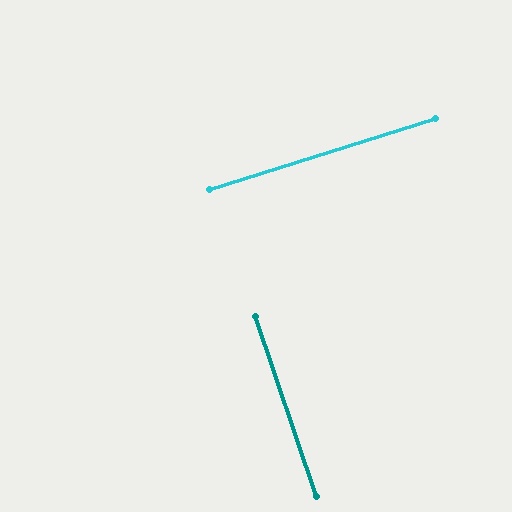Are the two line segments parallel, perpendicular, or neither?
Perpendicular — they meet at approximately 88°.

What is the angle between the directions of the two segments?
Approximately 88 degrees.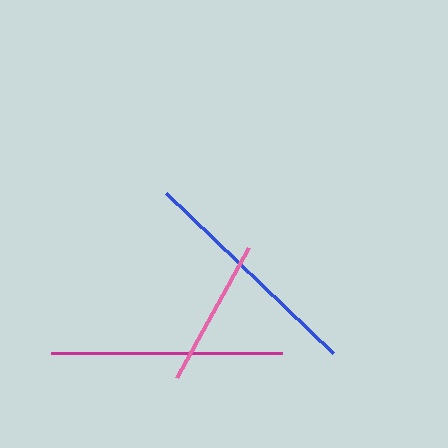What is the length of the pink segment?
The pink segment is approximately 149 pixels long.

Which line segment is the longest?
The blue line is the longest at approximately 231 pixels.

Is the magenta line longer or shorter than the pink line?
The magenta line is longer than the pink line.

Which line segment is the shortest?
The pink line is the shortest at approximately 149 pixels.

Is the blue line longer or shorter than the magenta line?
The blue line is longer than the magenta line.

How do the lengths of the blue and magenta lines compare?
The blue and magenta lines are approximately the same length.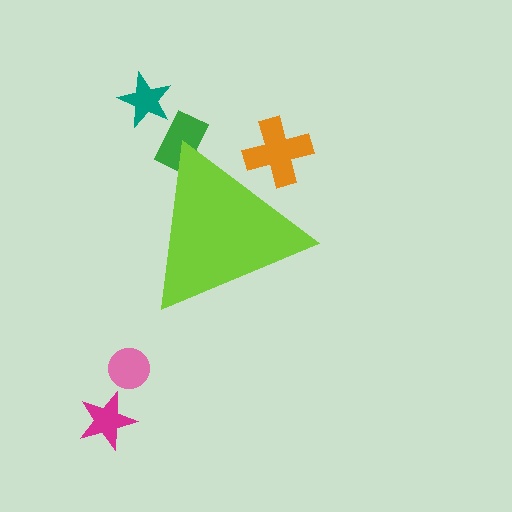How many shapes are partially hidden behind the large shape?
2 shapes are partially hidden.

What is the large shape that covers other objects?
A lime triangle.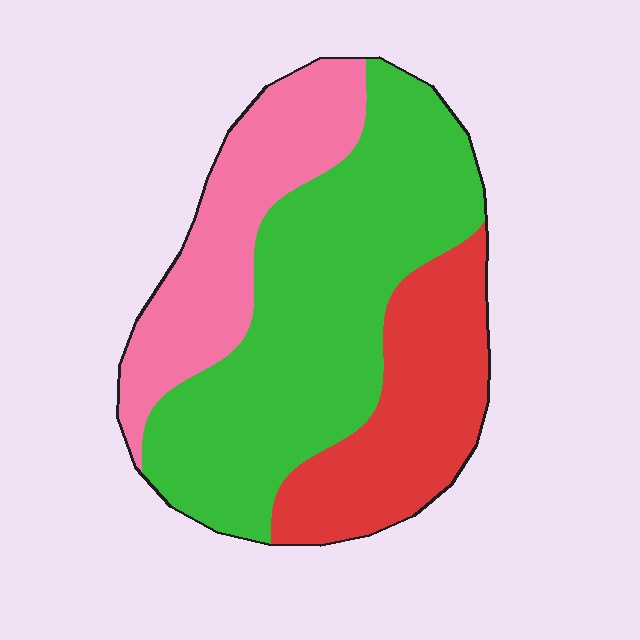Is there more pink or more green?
Green.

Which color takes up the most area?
Green, at roughly 50%.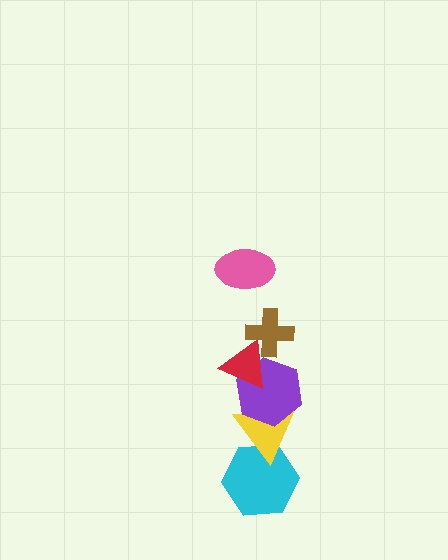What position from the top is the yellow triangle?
The yellow triangle is 5th from the top.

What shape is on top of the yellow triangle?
The purple hexagon is on top of the yellow triangle.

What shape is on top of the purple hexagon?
The red triangle is on top of the purple hexagon.